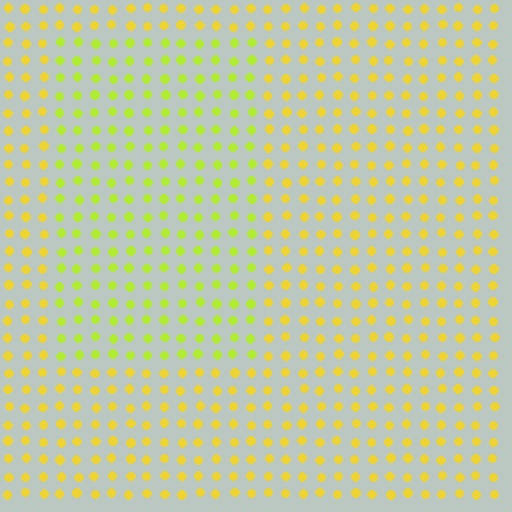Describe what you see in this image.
The image is filled with small yellow elements in a uniform arrangement. A rectangle-shaped region is visible where the elements are tinted to a slightly different hue, forming a subtle color boundary.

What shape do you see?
I see a rectangle.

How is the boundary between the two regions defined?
The boundary is defined purely by a slight shift in hue (about 28 degrees). Spacing, size, and orientation are identical on both sides.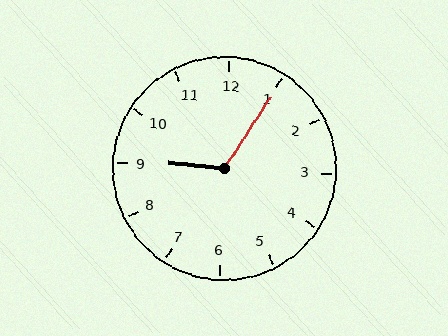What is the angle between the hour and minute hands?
Approximately 118 degrees.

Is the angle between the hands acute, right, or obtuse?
It is obtuse.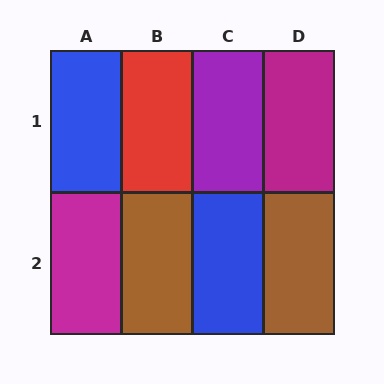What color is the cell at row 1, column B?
Red.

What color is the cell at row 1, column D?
Magenta.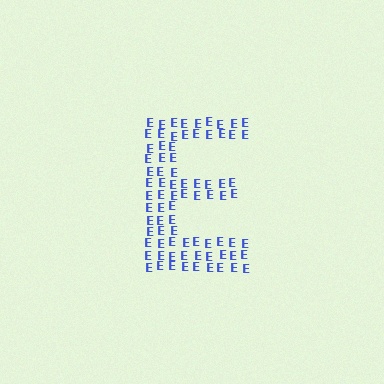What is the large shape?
The large shape is the letter E.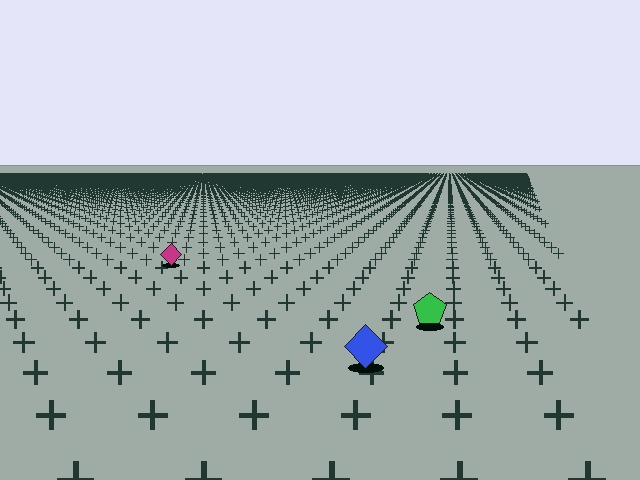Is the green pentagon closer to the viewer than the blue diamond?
No. The blue diamond is closer — you can tell from the texture gradient: the ground texture is coarser near it.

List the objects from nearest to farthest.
From nearest to farthest: the blue diamond, the green pentagon, the magenta diamond.